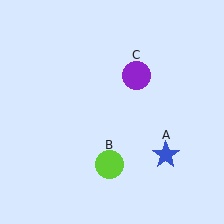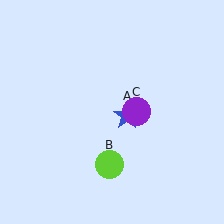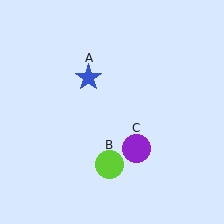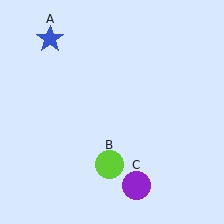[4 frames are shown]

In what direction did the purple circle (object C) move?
The purple circle (object C) moved down.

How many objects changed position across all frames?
2 objects changed position: blue star (object A), purple circle (object C).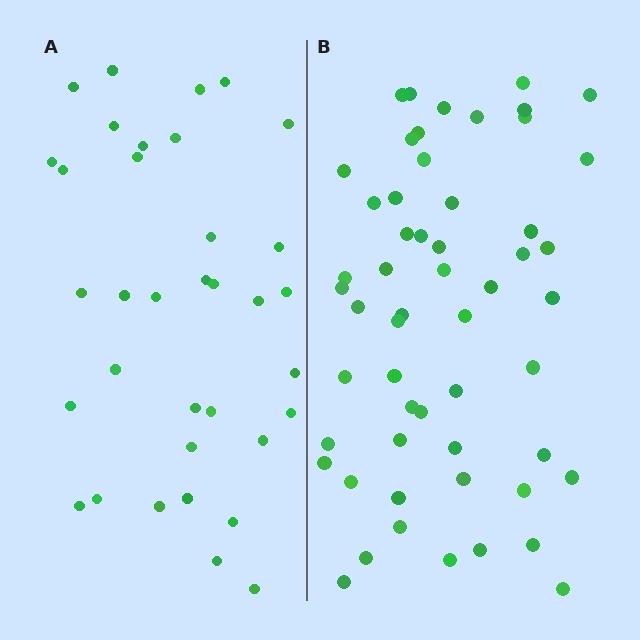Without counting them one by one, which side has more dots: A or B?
Region B (the right region) has more dots.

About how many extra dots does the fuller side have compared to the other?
Region B has approximately 20 more dots than region A.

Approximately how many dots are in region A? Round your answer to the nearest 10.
About 40 dots. (The exact count is 35, which rounds to 40.)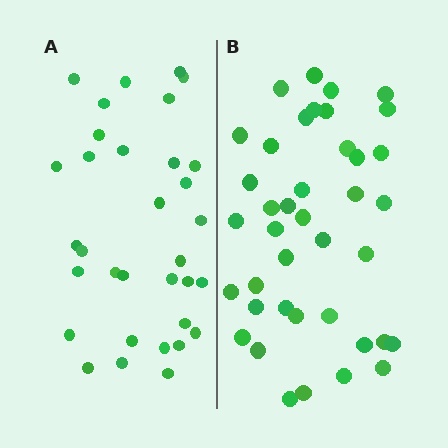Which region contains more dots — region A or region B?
Region B (the right region) has more dots.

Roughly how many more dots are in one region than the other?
Region B has roughly 8 or so more dots than region A.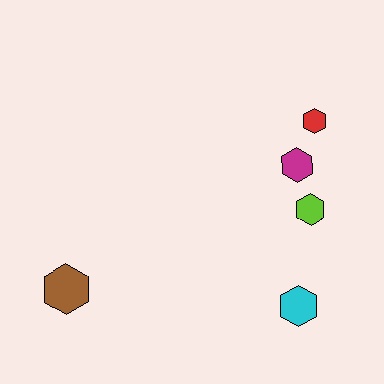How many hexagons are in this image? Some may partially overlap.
There are 5 hexagons.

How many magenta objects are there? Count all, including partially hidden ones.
There is 1 magenta object.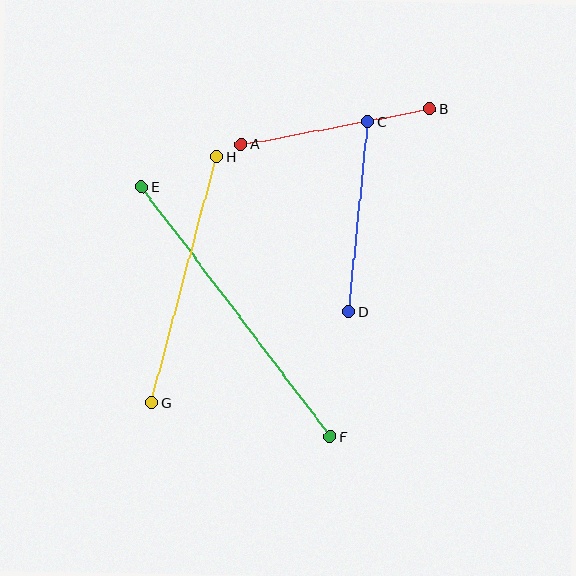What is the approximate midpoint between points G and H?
The midpoint is at approximately (184, 279) pixels.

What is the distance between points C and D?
The distance is approximately 191 pixels.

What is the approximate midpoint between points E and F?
The midpoint is at approximately (236, 312) pixels.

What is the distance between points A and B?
The distance is approximately 192 pixels.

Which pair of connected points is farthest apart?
Points E and F are farthest apart.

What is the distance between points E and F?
The distance is approximately 313 pixels.